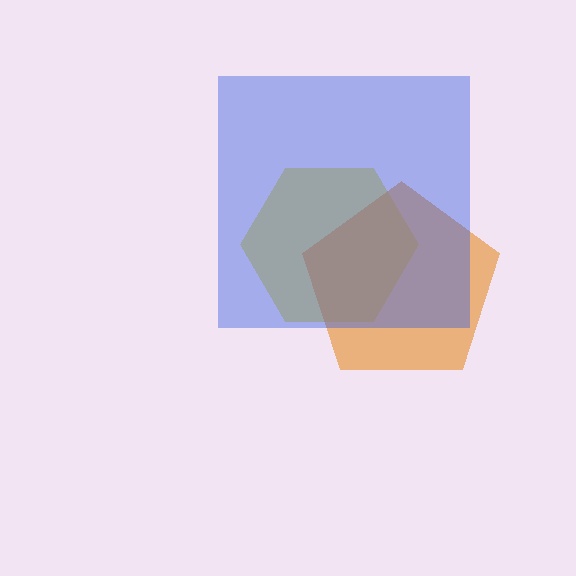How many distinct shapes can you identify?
There are 3 distinct shapes: a yellow hexagon, an orange pentagon, a blue square.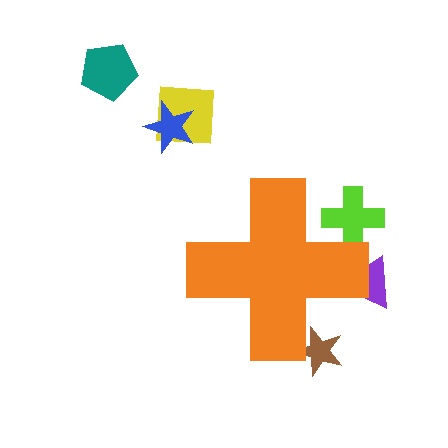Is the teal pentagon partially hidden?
No, the teal pentagon is fully visible.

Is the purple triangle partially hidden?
Yes, the purple triangle is partially hidden behind the orange cross.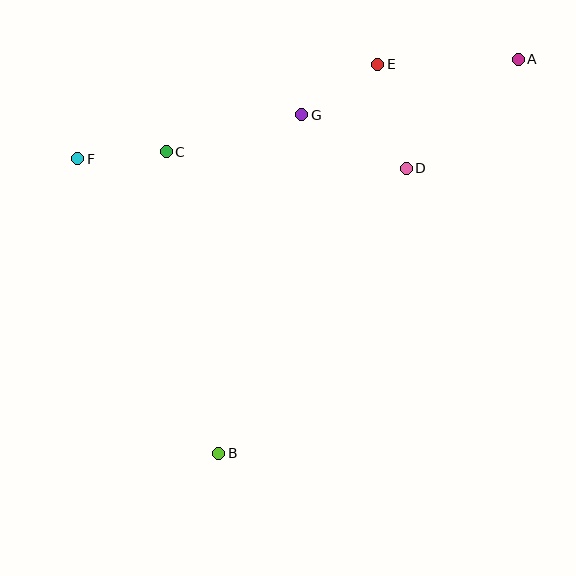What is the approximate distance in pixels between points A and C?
The distance between A and C is approximately 364 pixels.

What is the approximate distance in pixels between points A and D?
The distance between A and D is approximately 156 pixels.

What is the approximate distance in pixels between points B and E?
The distance between B and E is approximately 420 pixels.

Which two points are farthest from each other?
Points A and B are farthest from each other.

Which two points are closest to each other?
Points C and F are closest to each other.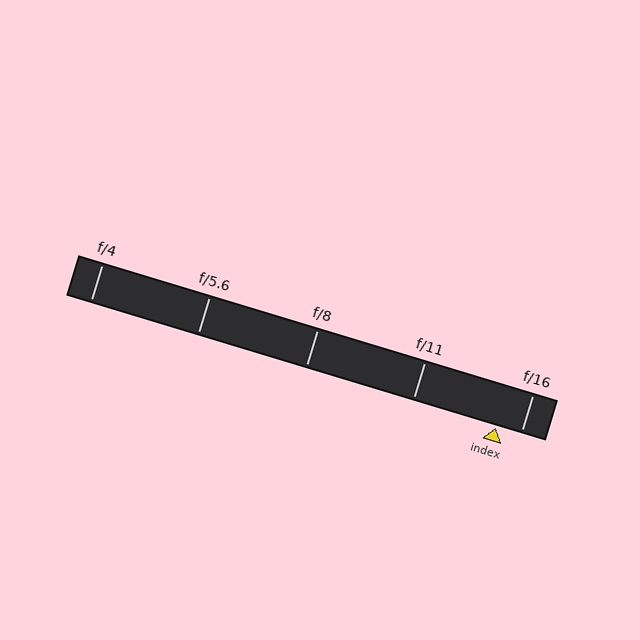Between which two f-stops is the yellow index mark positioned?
The index mark is between f/11 and f/16.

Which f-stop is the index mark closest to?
The index mark is closest to f/16.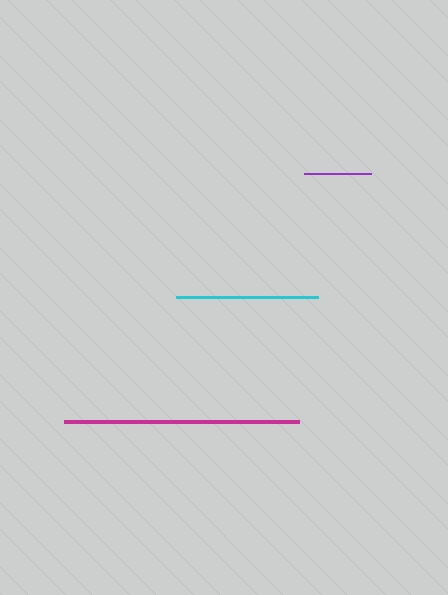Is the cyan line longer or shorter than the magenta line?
The magenta line is longer than the cyan line.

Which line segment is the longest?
The magenta line is the longest at approximately 235 pixels.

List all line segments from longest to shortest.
From longest to shortest: magenta, cyan, purple.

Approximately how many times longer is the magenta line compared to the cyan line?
The magenta line is approximately 1.6 times the length of the cyan line.